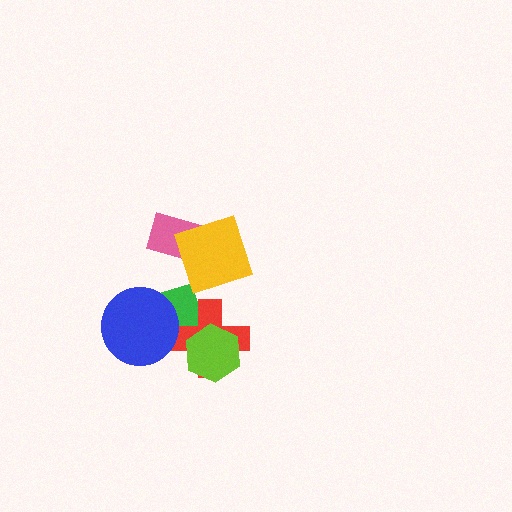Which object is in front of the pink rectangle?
The yellow square is in front of the pink rectangle.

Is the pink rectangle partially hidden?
Yes, it is partially covered by another shape.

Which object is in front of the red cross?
The lime hexagon is in front of the red cross.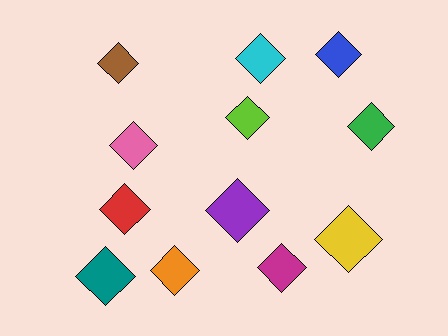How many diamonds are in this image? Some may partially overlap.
There are 12 diamonds.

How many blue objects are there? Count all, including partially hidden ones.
There is 1 blue object.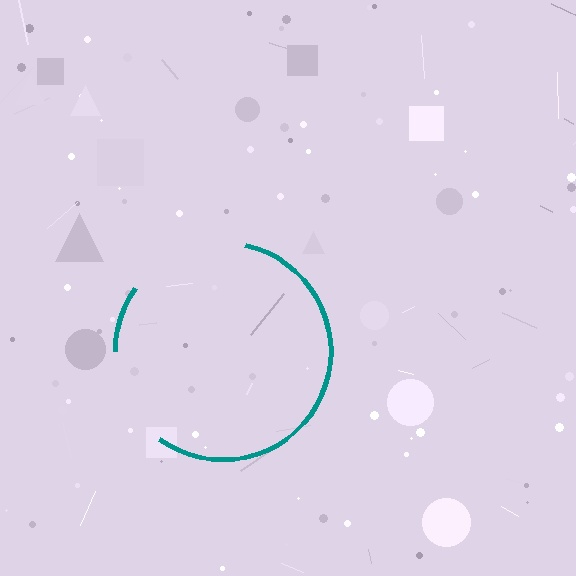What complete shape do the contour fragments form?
The contour fragments form a circle.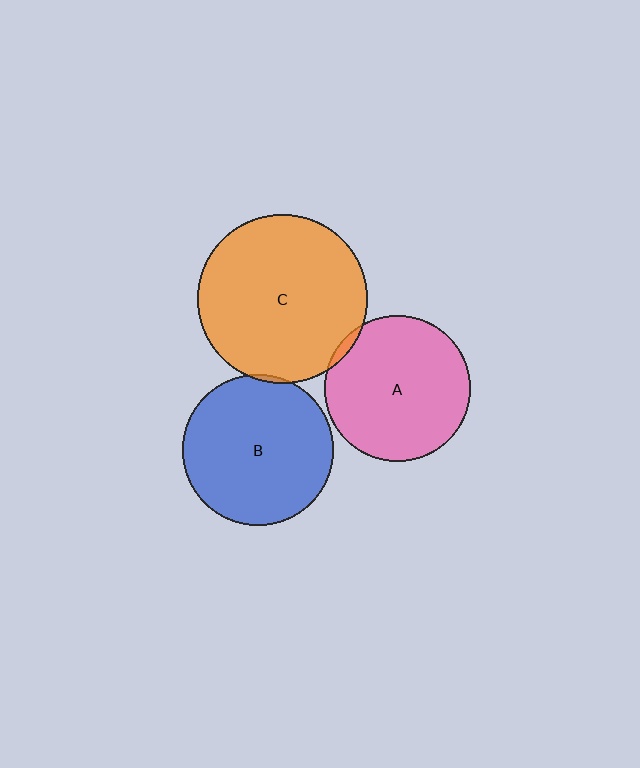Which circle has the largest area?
Circle C (orange).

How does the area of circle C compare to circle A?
Approximately 1.4 times.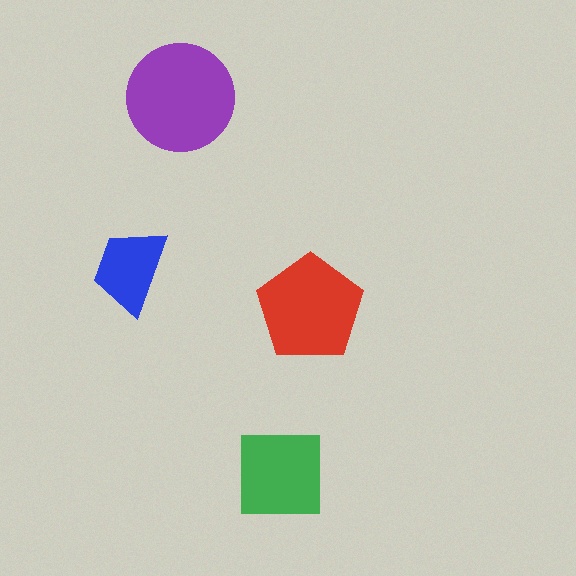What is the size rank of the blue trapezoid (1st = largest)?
4th.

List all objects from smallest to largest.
The blue trapezoid, the green square, the red pentagon, the purple circle.